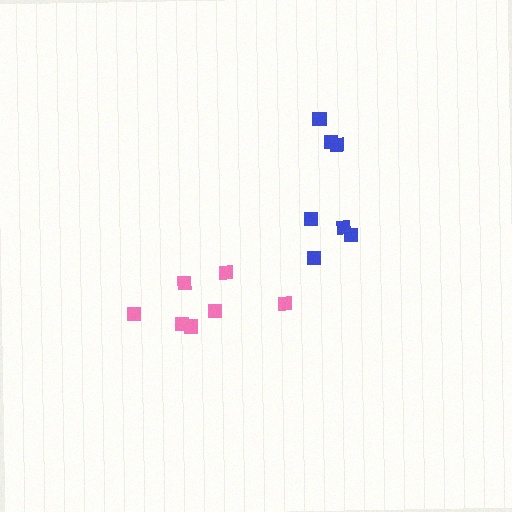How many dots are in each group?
Group 1: 7 dots, Group 2: 7 dots (14 total).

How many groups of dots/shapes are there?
There are 2 groups.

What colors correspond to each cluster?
The clusters are colored: pink, blue.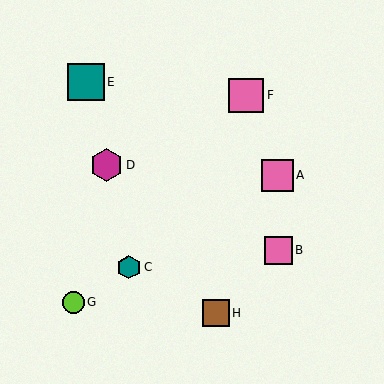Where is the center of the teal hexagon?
The center of the teal hexagon is at (129, 267).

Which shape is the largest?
The teal square (labeled E) is the largest.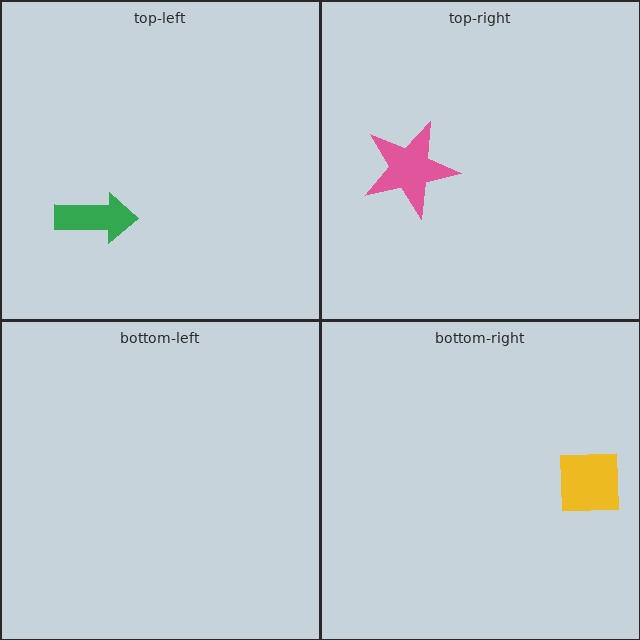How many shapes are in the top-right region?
1.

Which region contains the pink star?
The top-right region.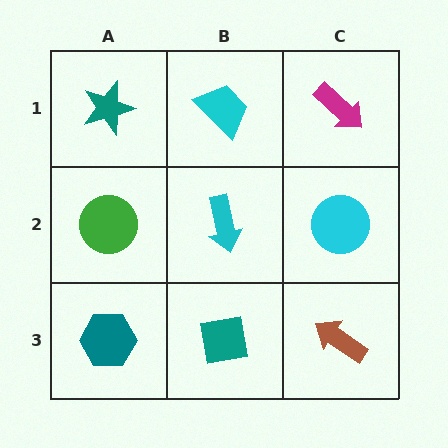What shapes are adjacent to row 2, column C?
A magenta arrow (row 1, column C), a brown arrow (row 3, column C), a cyan arrow (row 2, column B).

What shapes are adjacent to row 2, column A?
A teal star (row 1, column A), a teal hexagon (row 3, column A), a cyan arrow (row 2, column B).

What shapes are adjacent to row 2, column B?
A cyan trapezoid (row 1, column B), a teal square (row 3, column B), a green circle (row 2, column A), a cyan circle (row 2, column C).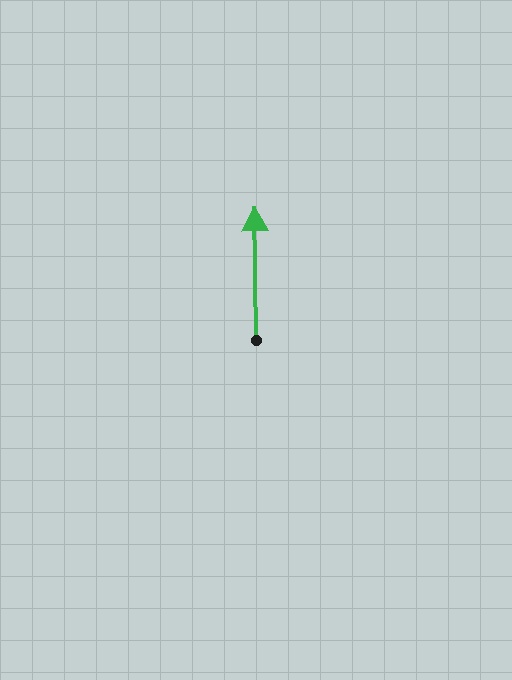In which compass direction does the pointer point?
North.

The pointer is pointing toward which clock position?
Roughly 12 o'clock.